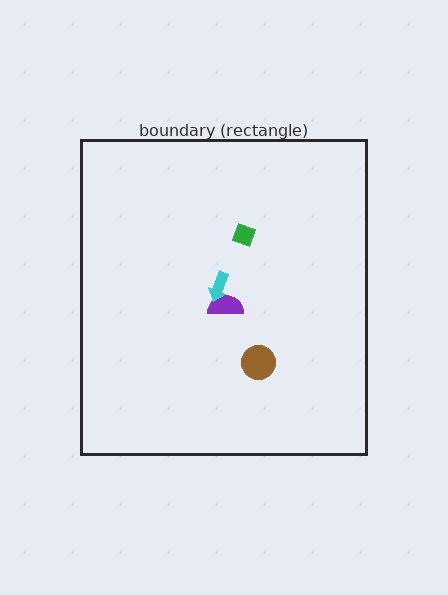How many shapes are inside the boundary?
4 inside, 0 outside.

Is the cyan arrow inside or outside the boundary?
Inside.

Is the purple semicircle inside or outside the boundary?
Inside.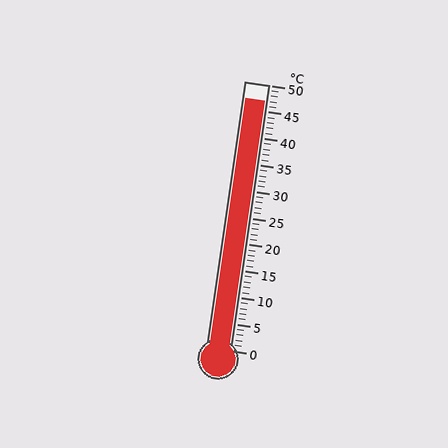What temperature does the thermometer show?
The thermometer shows approximately 47°C.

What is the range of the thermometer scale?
The thermometer scale ranges from 0°C to 50°C.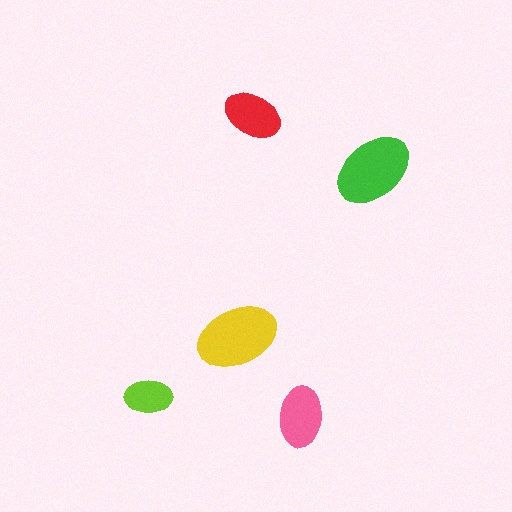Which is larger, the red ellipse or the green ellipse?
The green one.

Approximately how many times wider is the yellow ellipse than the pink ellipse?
About 1.5 times wider.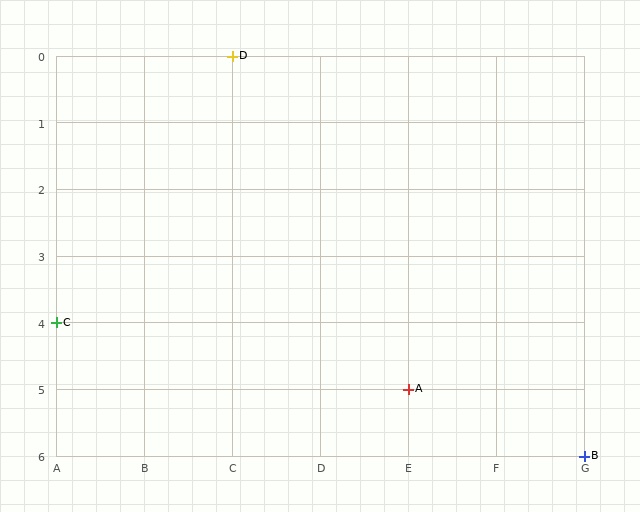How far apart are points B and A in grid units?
Points B and A are 2 columns and 1 row apart (about 2.2 grid units diagonally).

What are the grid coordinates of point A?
Point A is at grid coordinates (E, 5).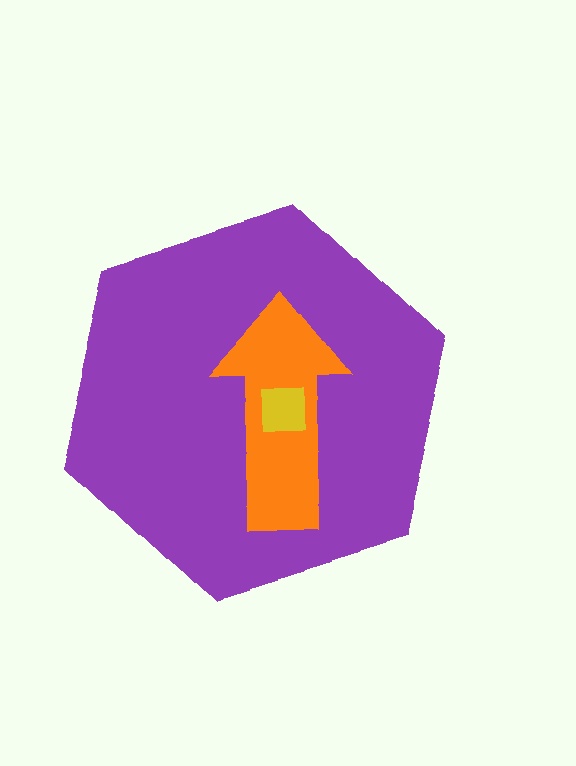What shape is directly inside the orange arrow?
The yellow square.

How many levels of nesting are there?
3.